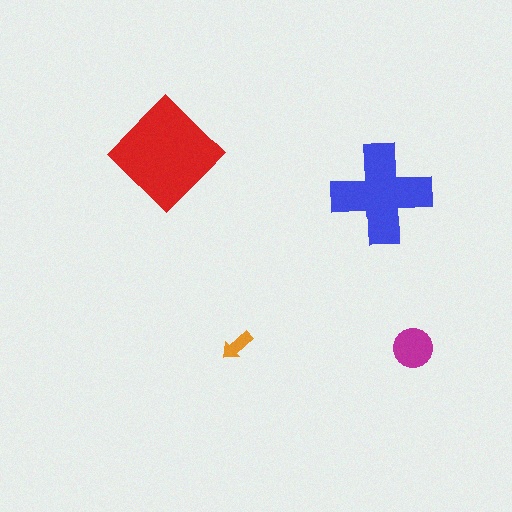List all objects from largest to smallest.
The red diamond, the blue cross, the magenta circle, the orange arrow.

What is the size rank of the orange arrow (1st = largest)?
4th.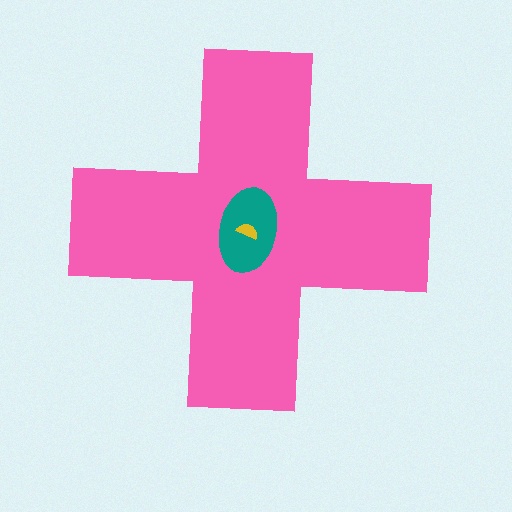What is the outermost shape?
The pink cross.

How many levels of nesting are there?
3.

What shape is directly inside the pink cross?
The teal ellipse.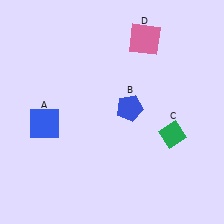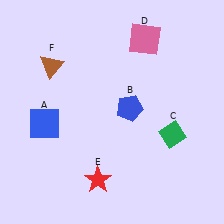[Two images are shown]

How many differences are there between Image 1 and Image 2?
There are 2 differences between the two images.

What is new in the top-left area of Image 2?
A brown triangle (F) was added in the top-left area of Image 2.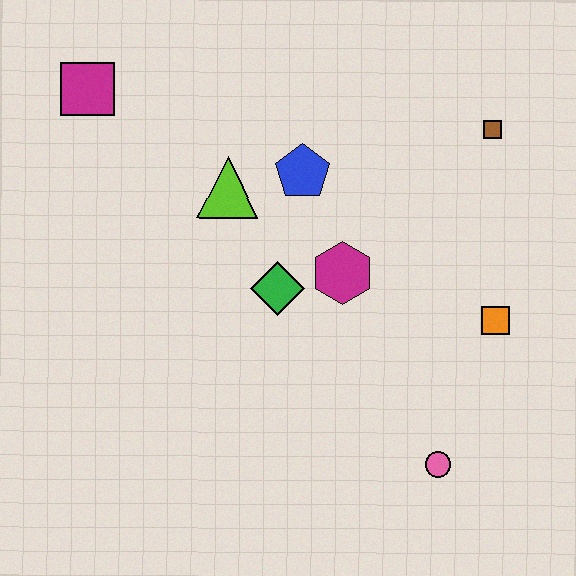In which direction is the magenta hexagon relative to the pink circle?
The magenta hexagon is above the pink circle.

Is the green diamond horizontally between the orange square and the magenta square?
Yes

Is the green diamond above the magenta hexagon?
No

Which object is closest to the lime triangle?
The blue pentagon is closest to the lime triangle.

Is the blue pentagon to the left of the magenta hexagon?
Yes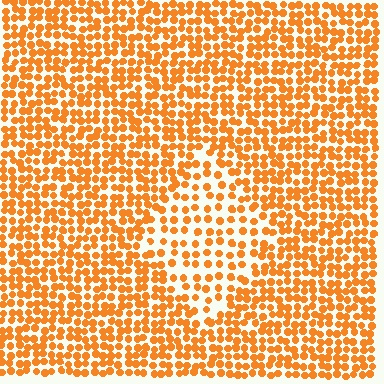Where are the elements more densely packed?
The elements are more densely packed outside the diamond boundary.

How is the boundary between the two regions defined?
The boundary is defined by a change in element density (approximately 1.8x ratio). All elements are the same color, size, and shape.